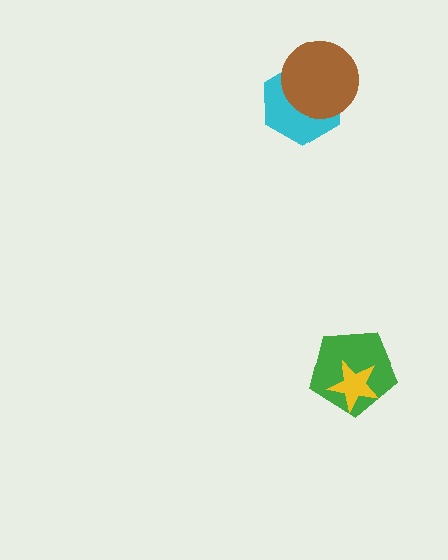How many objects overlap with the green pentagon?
1 object overlaps with the green pentagon.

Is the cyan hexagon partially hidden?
Yes, it is partially covered by another shape.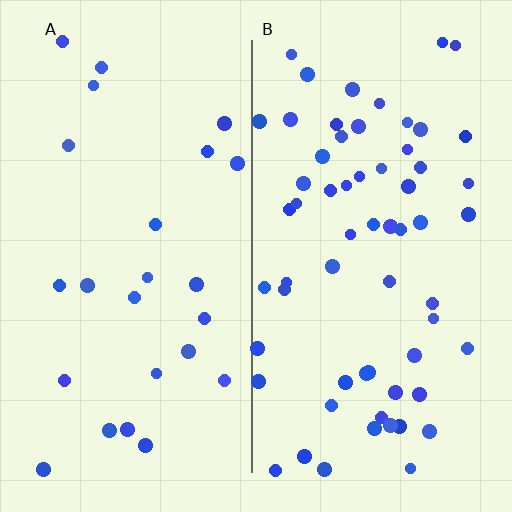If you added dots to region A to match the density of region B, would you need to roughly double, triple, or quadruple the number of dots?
Approximately triple.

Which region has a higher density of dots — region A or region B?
B (the right).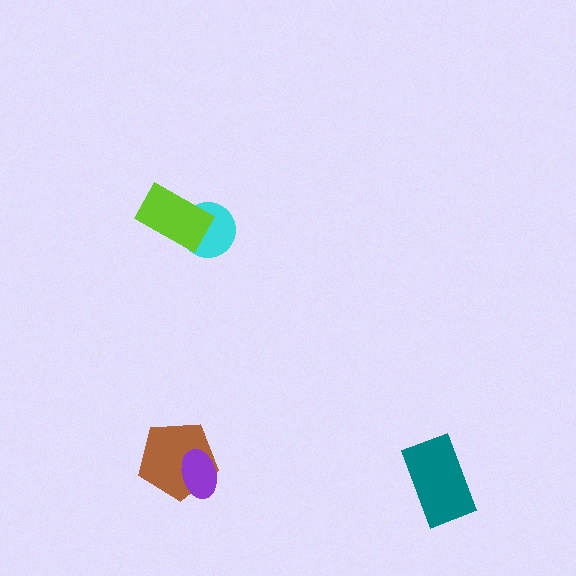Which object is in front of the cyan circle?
The lime rectangle is in front of the cyan circle.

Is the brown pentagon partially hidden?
Yes, it is partially covered by another shape.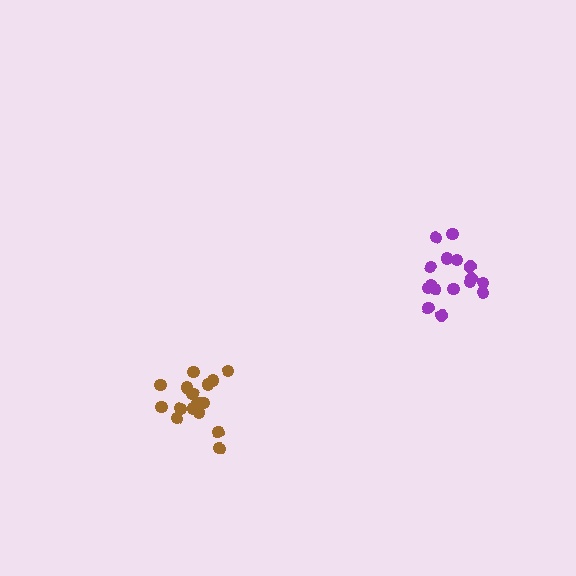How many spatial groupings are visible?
There are 2 spatial groupings.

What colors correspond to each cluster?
The clusters are colored: purple, brown.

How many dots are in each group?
Group 1: 16 dots, Group 2: 17 dots (33 total).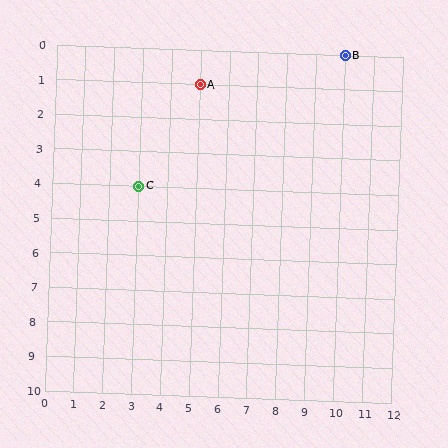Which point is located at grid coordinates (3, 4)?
Point C is at (3, 4).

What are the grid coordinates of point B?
Point B is at grid coordinates (10, 0).